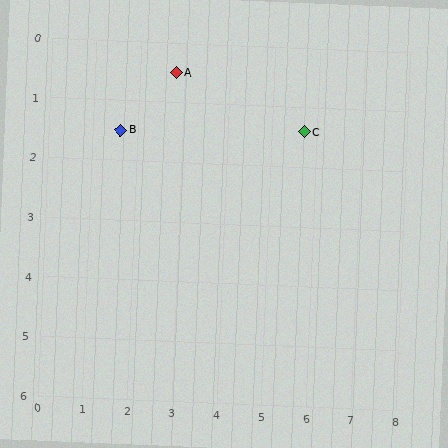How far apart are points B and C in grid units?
Points B and C are about 4.1 grid units apart.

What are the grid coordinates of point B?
Point B is at approximately (1.6, 1.5).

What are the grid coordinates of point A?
Point A is at approximately (2.8, 0.5).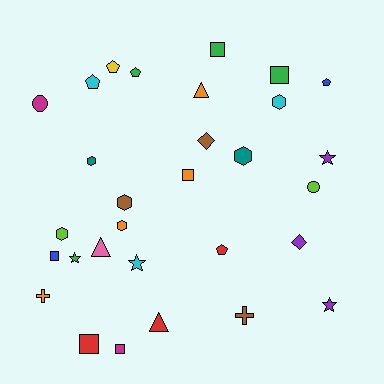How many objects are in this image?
There are 30 objects.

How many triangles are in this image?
There are 3 triangles.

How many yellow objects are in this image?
There is 1 yellow object.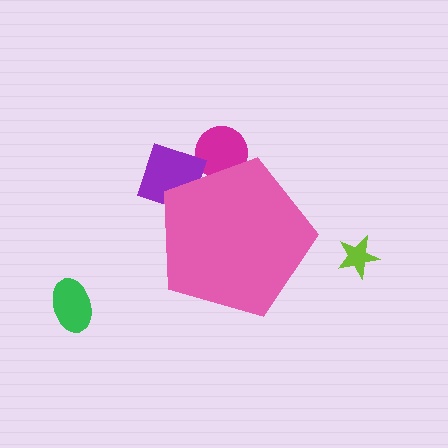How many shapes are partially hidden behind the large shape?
2 shapes are partially hidden.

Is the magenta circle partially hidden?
Yes, the magenta circle is partially hidden behind the pink pentagon.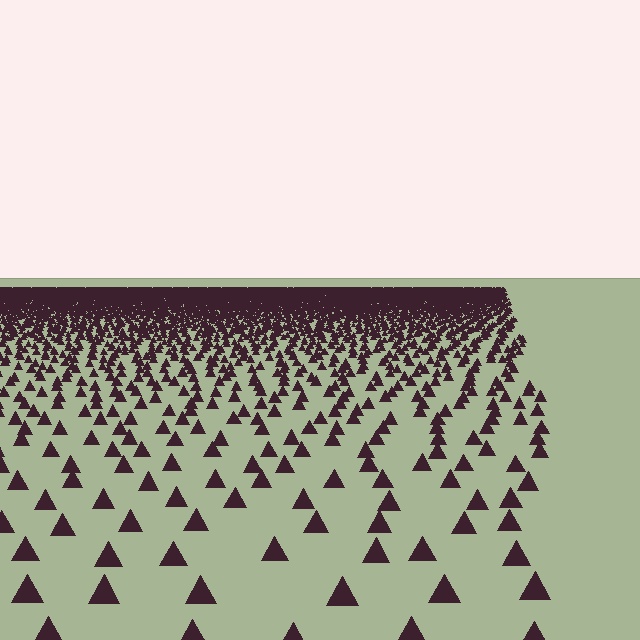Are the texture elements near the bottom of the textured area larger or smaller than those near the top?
Larger. Near the bottom, elements are closer to the viewer and appear at a bigger on-screen size.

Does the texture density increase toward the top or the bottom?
Density increases toward the top.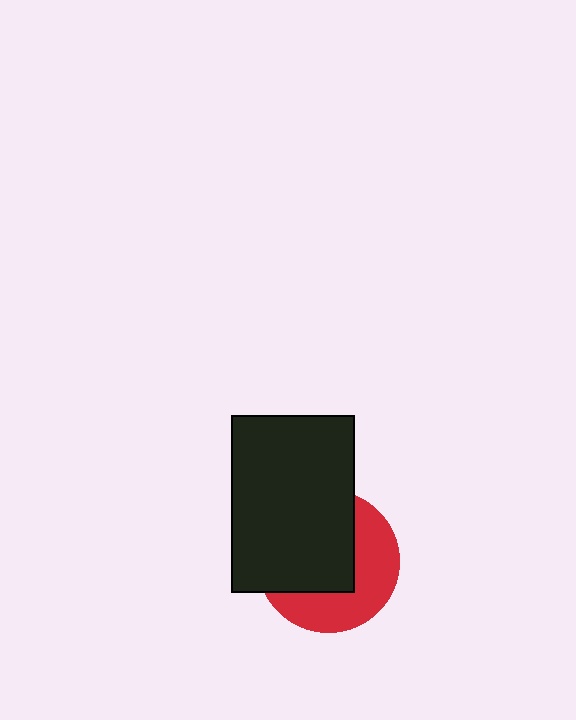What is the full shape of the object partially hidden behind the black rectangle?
The partially hidden object is a red circle.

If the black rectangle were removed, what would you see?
You would see the complete red circle.